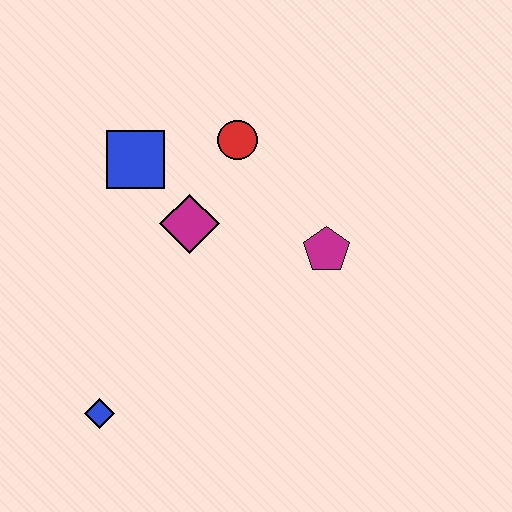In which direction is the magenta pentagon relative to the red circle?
The magenta pentagon is below the red circle.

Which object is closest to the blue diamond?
The magenta diamond is closest to the blue diamond.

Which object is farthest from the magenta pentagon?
The blue diamond is farthest from the magenta pentagon.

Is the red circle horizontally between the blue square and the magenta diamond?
No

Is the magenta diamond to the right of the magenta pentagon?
No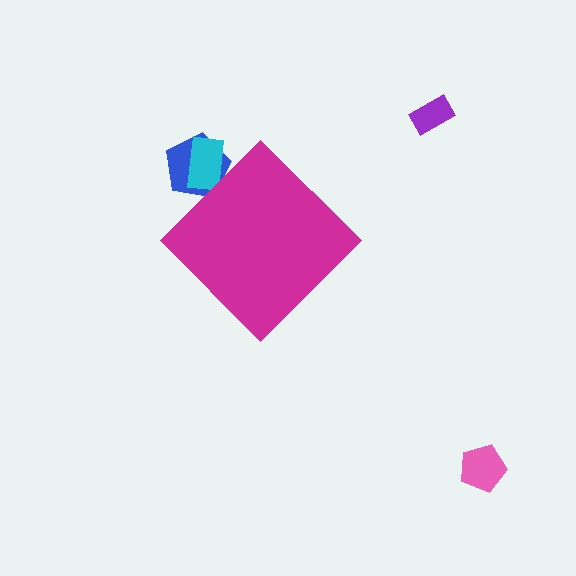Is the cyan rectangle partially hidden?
Yes, the cyan rectangle is partially hidden behind the magenta diamond.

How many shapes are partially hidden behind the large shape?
2 shapes are partially hidden.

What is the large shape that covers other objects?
A magenta diamond.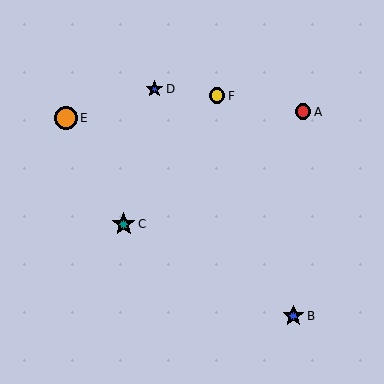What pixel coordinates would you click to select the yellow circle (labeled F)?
Click at (217, 96) to select the yellow circle F.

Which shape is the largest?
The teal star (labeled C) is the largest.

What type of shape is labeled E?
Shape E is an orange circle.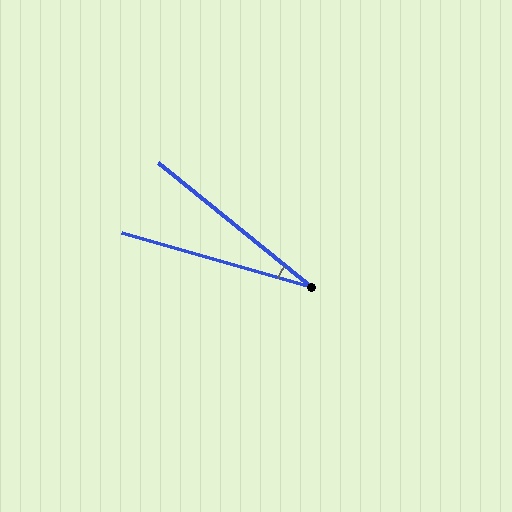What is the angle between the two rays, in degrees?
Approximately 23 degrees.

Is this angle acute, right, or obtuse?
It is acute.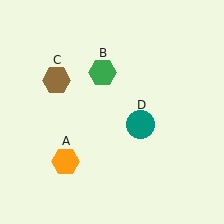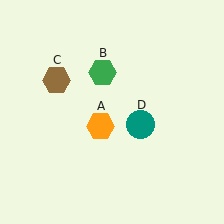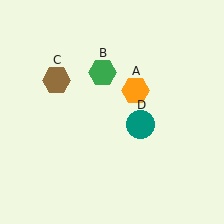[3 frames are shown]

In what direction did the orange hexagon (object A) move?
The orange hexagon (object A) moved up and to the right.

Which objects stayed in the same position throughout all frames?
Green hexagon (object B) and brown hexagon (object C) and teal circle (object D) remained stationary.